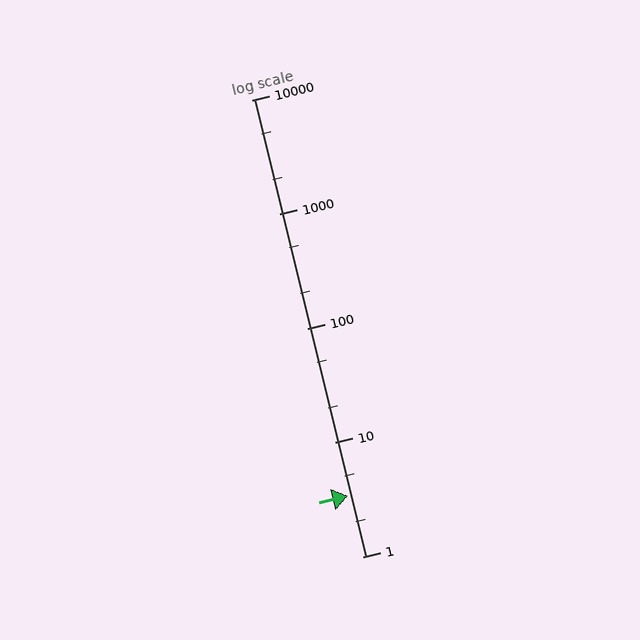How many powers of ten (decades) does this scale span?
The scale spans 4 decades, from 1 to 10000.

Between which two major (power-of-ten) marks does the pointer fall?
The pointer is between 1 and 10.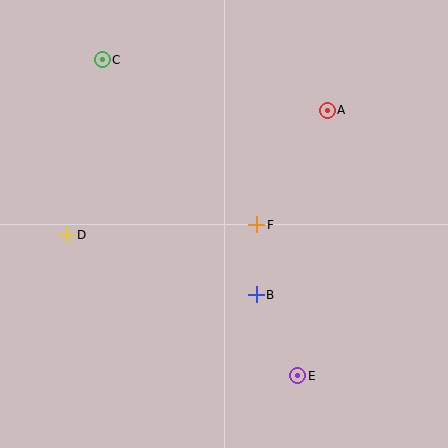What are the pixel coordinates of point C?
Point C is at (102, 60).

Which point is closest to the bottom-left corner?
Point D is closest to the bottom-left corner.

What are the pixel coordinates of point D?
Point D is at (67, 235).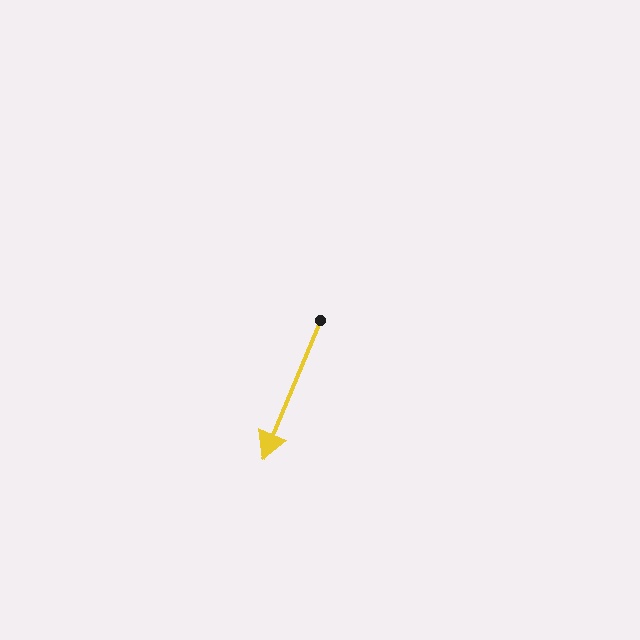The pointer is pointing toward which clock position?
Roughly 7 o'clock.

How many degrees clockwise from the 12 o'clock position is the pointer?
Approximately 202 degrees.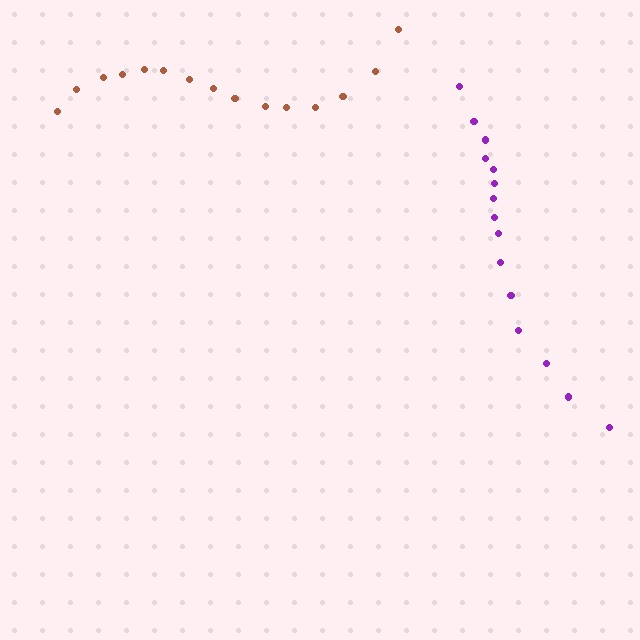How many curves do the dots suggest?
There are 2 distinct paths.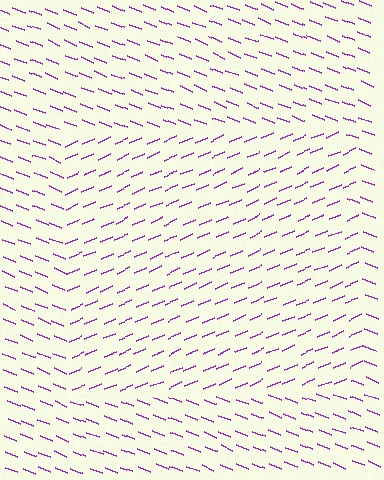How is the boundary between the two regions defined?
The boundary is defined purely by a change in line orientation (approximately 45 degrees difference). All lines are the same color and thickness.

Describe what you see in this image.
The image is filled with small purple line segments. A rectangle region in the image has lines oriented differently from the surrounding lines, creating a visible texture boundary.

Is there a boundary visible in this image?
Yes, there is a texture boundary formed by a change in line orientation.